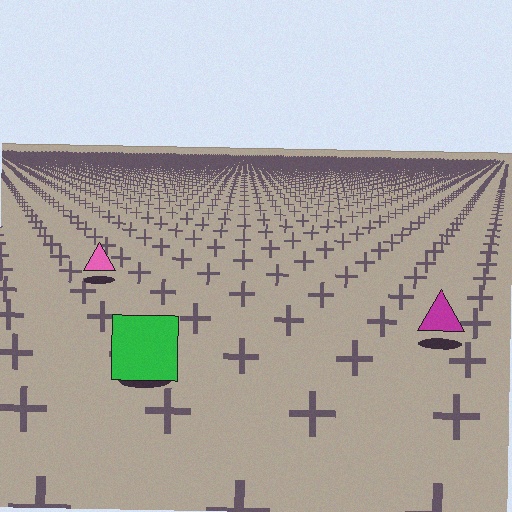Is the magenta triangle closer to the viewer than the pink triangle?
Yes. The magenta triangle is closer — you can tell from the texture gradient: the ground texture is coarser near it.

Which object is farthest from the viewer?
The pink triangle is farthest from the viewer. It appears smaller and the ground texture around it is denser.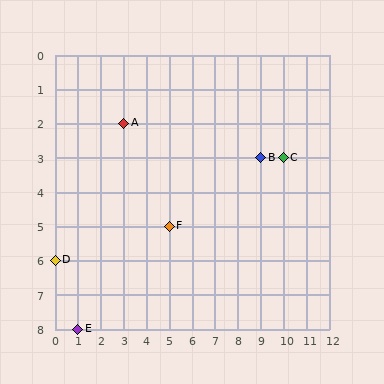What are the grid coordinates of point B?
Point B is at grid coordinates (9, 3).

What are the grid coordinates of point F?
Point F is at grid coordinates (5, 5).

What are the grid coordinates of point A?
Point A is at grid coordinates (3, 2).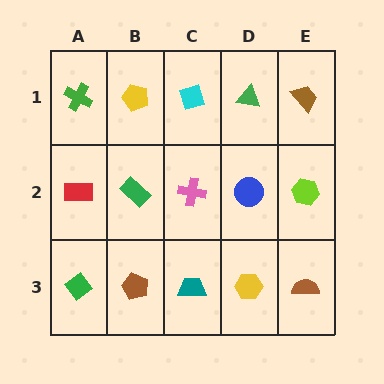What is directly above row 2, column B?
A yellow pentagon.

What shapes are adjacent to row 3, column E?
A lime hexagon (row 2, column E), a yellow hexagon (row 3, column D).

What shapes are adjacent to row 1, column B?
A green rectangle (row 2, column B), a green cross (row 1, column A), a cyan diamond (row 1, column C).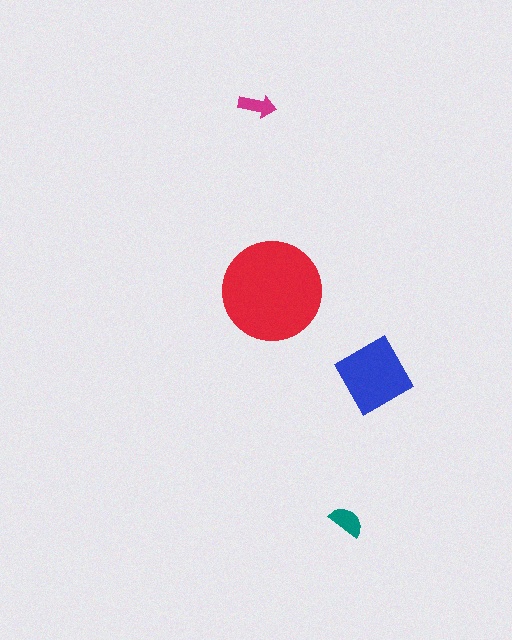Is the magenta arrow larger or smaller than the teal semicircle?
Smaller.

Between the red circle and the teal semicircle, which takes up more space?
The red circle.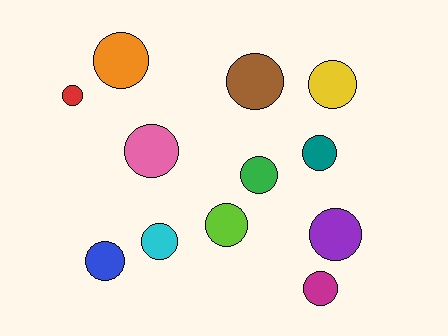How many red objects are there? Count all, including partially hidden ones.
There is 1 red object.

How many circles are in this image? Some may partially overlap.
There are 12 circles.